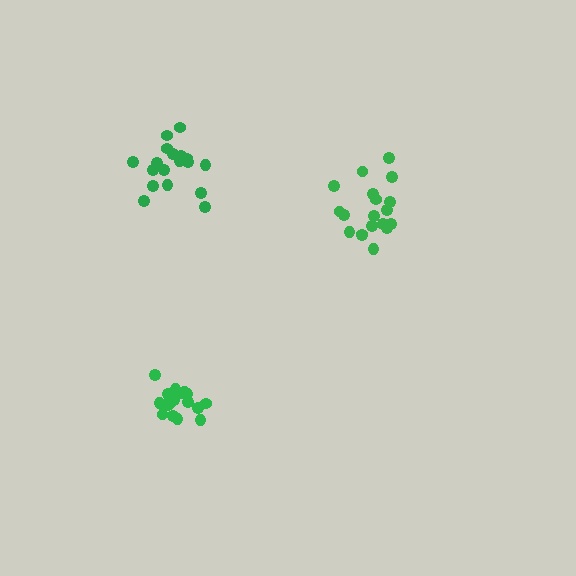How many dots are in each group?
Group 1: 19 dots, Group 2: 18 dots, Group 3: 18 dots (55 total).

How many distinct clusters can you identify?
There are 3 distinct clusters.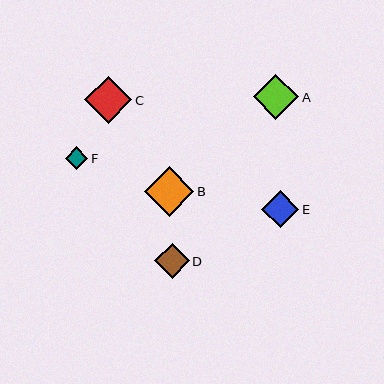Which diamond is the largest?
Diamond B is the largest with a size of approximately 49 pixels.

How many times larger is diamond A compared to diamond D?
Diamond A is approximately 1.3 times the size of diamond D.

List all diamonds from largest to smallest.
From largest to smallest: B, C, A, E, D, F.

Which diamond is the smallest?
Diamond F is the smallest with a size of approximately 23 pixels.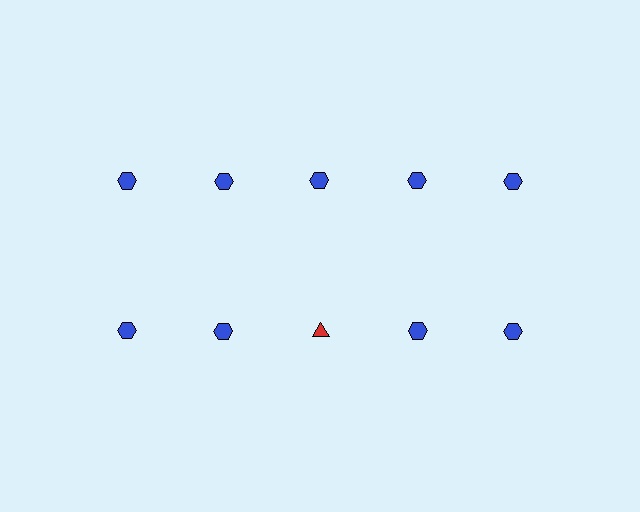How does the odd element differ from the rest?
It differs in both color (red instead of blue) and shape (triangle instead of hexagon).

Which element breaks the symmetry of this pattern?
The red triangle in the second row, center column breaks the symmetry. All other shapes are blue hexagons.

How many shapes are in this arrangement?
There are 10 shapes arranged in a grid pattern.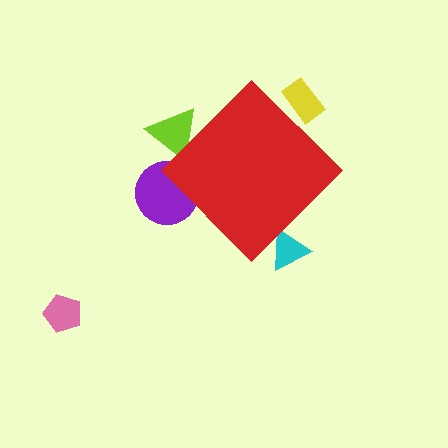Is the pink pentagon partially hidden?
No, the pink pentagon is fully visible.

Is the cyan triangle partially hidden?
Yes, the cyan triangle is partially hidden behind the red diamond.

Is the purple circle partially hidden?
Yes, the purple circle is partially hidden behind the red diamond.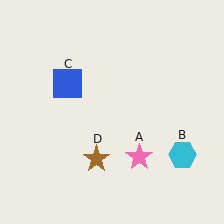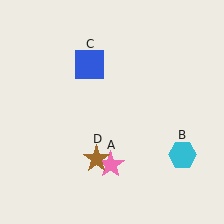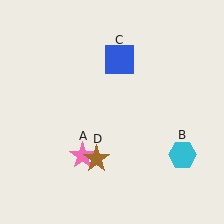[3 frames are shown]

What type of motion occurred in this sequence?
The pink star (object A), blue square (object C) rotated clockwise around the center of the scene.